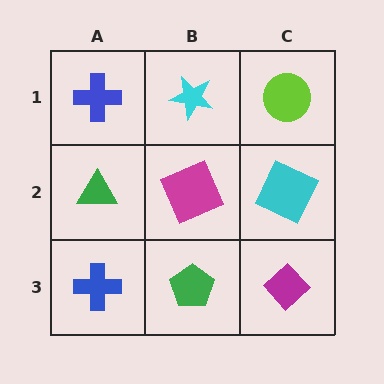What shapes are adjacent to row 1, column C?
A cyan square (row 2, column C), a cyan star (row 1, column B).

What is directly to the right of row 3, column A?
A green pentagon.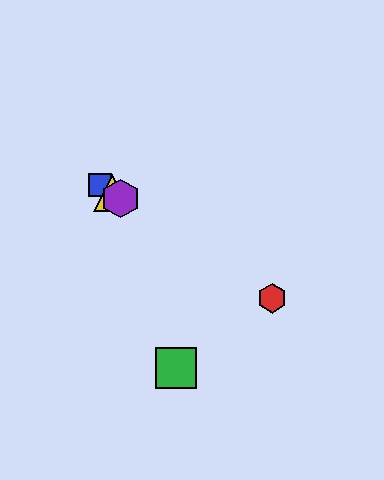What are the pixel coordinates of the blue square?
The blue square is at (100, 185).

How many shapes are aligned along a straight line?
4 shapes (the red hexagon, the blue square, the yellow triangle, the purple hexagon) are aligned along a straight line.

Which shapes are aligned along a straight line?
The red hexagon, the blue square, the yellow triangle, the purple hexagon are aligned along a straight line.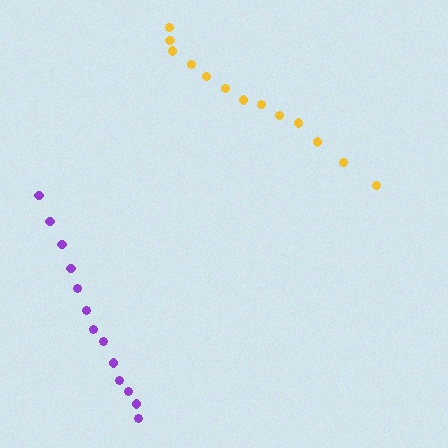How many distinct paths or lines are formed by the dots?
There are 2 distinct paths.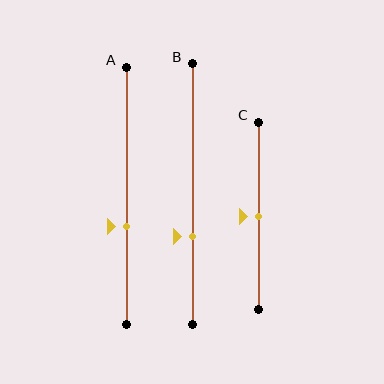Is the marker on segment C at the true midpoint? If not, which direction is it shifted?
Yes, the marker on segment C is at the true midpoint.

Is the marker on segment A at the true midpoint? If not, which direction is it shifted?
No, the marker on segment A is shifted downward by about 12% of the segment length.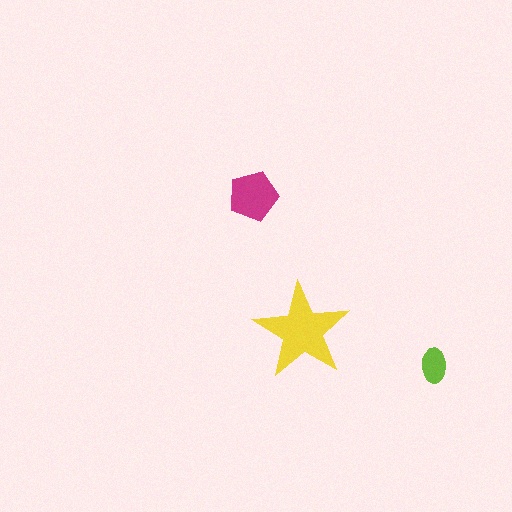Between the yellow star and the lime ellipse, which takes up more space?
The yellow star.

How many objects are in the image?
There are 3 objects in the image.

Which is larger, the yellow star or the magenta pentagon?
The yellow star.